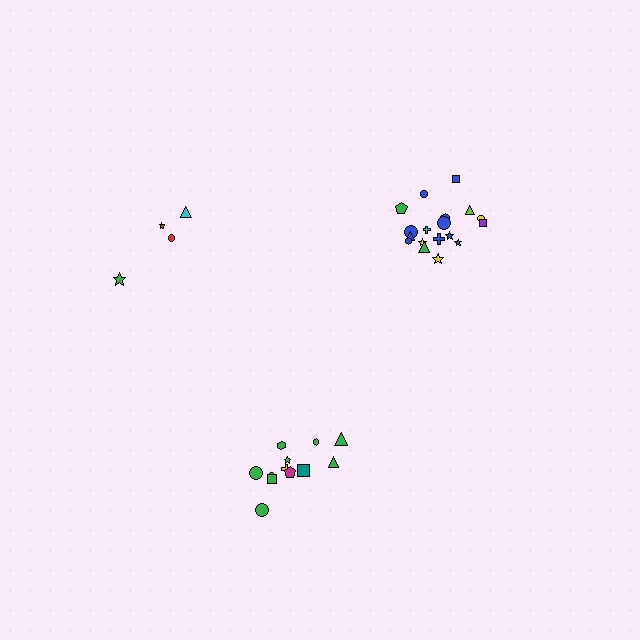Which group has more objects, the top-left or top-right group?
The top-right group.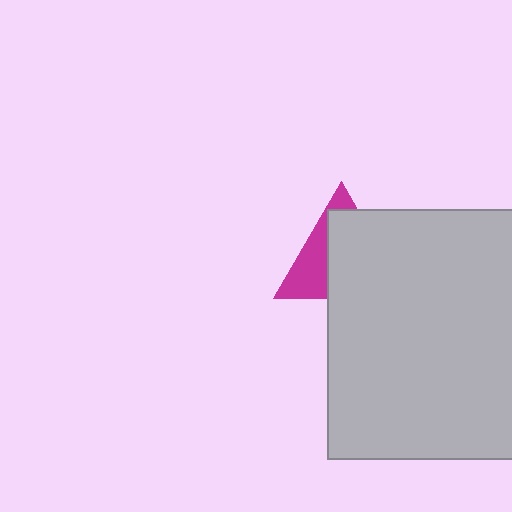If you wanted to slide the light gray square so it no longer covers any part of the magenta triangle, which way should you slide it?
Slide it toward the lower-right — that is the most direct way to separate the two shapes.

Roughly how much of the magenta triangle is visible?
A small part of it is visible (roughly 38%).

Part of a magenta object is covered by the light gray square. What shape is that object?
It is a triangle.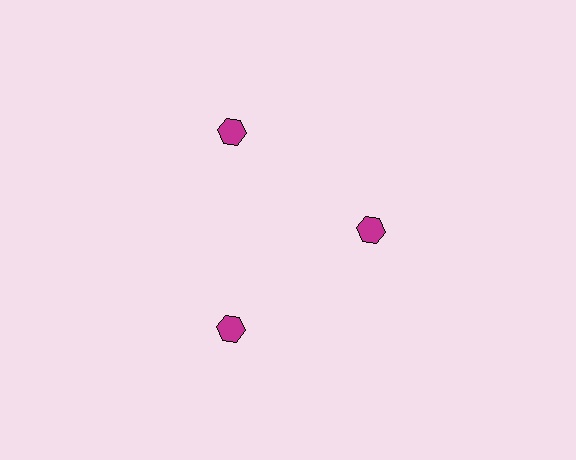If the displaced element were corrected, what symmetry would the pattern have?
It would have 3-fold rotational symmetry — the pattern would map onto itself every 120 degrees.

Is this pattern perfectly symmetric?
No. The 3 magenta hexagons are arranged in a ring, but one element near the 3 o'clock position is pulled inward toward the center, breaking the 3-fold rotational symmetry.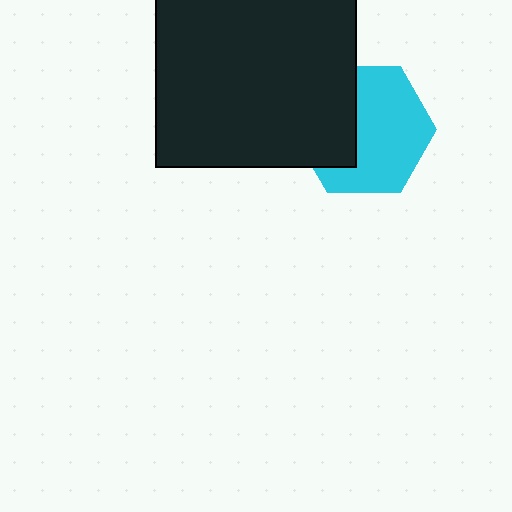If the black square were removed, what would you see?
You would see the complete cyan hexagon.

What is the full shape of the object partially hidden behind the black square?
The partially hidden object is a cyan hexagon.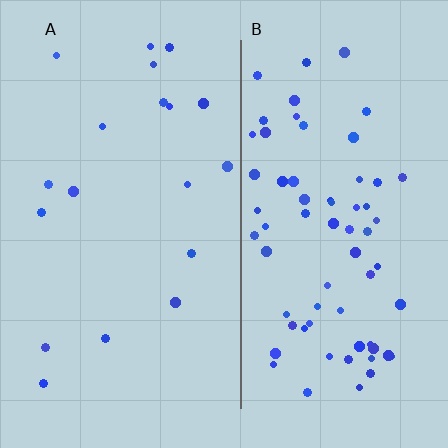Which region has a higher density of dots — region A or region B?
B (the right).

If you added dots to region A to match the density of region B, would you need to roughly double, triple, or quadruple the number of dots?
Approximately quadruple.